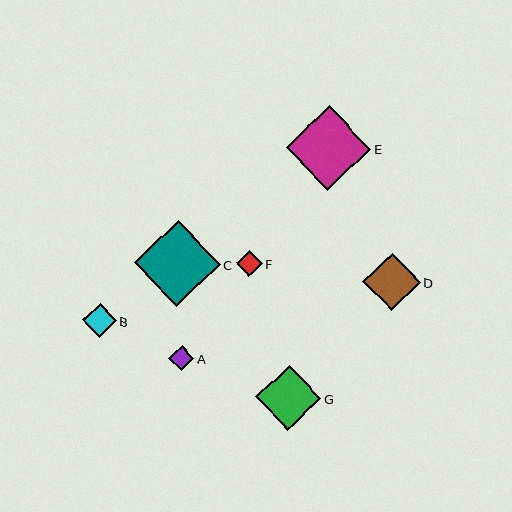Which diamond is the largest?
Diamond C is the largest with a size of approximately 86 pixels.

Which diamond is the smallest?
Diamond A is the smallest with a size of approximately 26 pixels.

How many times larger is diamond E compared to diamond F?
Diamond E is approximately 3.3 times the size of diamond F.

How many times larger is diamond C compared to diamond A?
Diamond C is approximately 3.4 times the size of diamond A.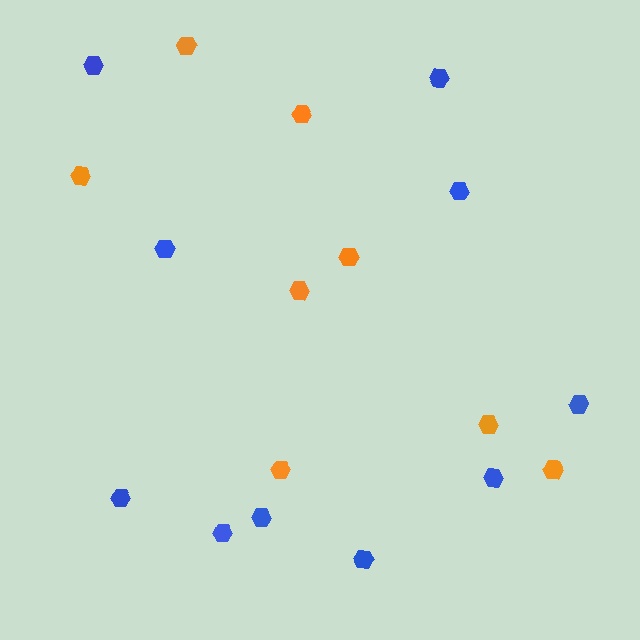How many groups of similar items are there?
There are 2 groups: one group of blue hexagons (10) and one group of orange hexagons (8).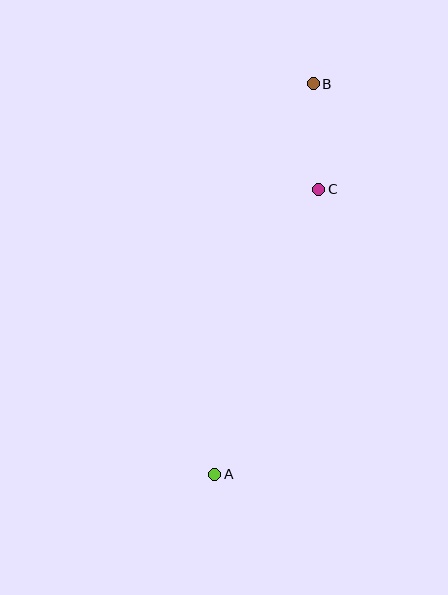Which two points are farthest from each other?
Points A and B are farthest from each other.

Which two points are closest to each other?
Points B and C are closest to each other.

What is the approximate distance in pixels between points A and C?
The distance between A and C is approximately 303 pixels.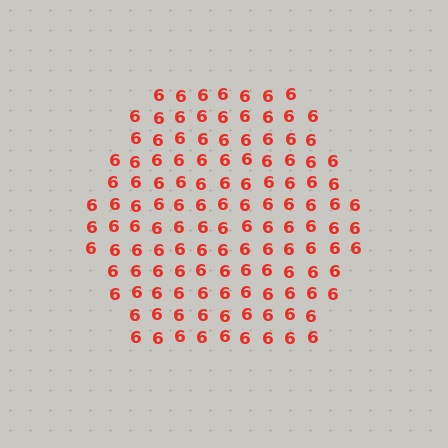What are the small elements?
The small elements are digit 6's.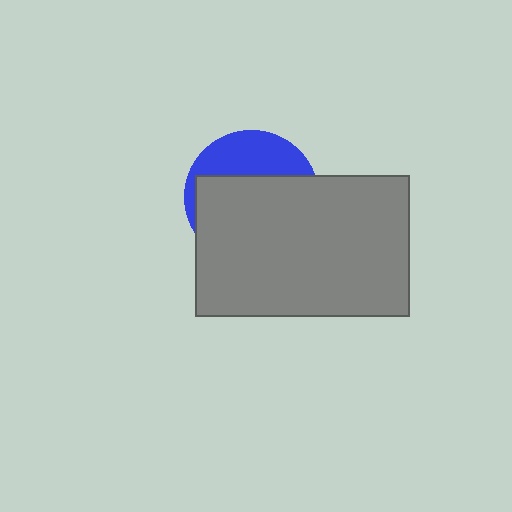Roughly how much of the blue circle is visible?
A small part of it is visible (roughly 34%).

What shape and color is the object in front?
The object in front is a gray rectangle.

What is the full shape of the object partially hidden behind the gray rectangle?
The partially hidden object is a blue circle.